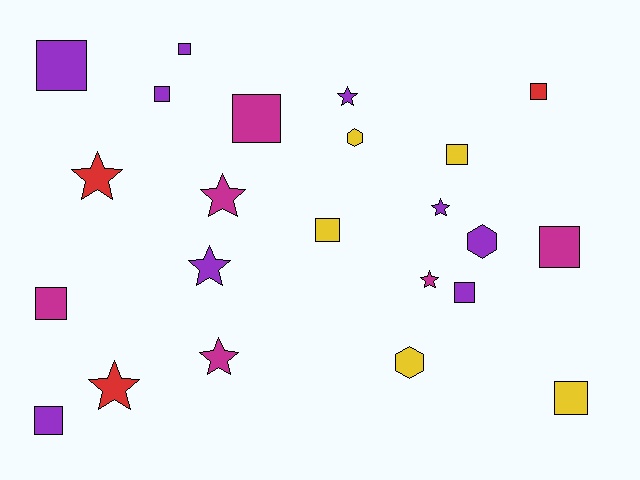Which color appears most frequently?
Purple, with 9 objects.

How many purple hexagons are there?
There is 1 purple hexagon.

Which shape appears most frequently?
Square, with 12 objects.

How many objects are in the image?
There are 23 objects.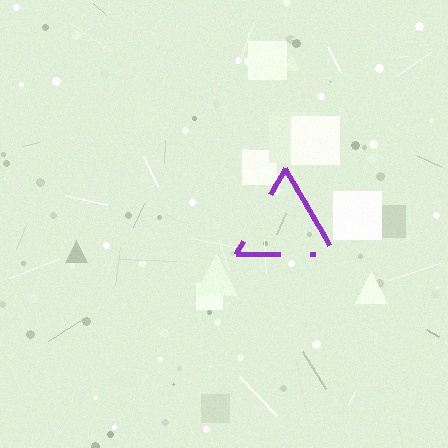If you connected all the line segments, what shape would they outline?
They would outline a triangle.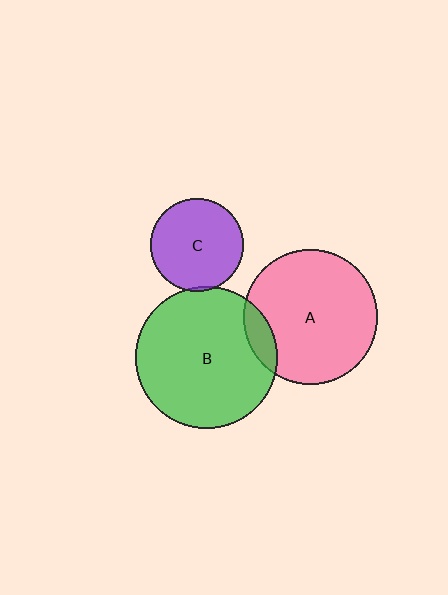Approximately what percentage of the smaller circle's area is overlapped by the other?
Approximately 10%.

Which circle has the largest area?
Circle B (green).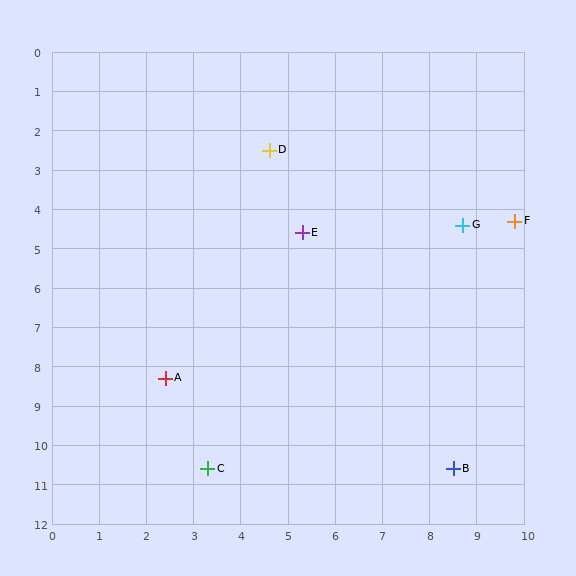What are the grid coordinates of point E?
Point E is at approximately (5.3, 4.6).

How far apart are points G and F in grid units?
Points G and F are about 1.1 grid units apart.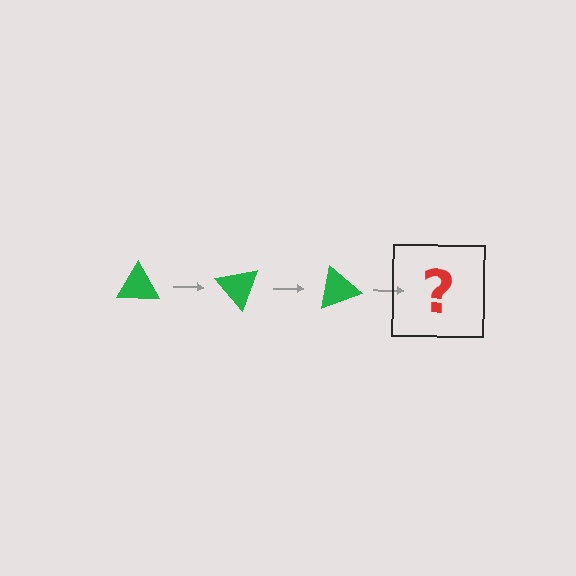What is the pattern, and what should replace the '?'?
The pattern is that the triangle rotates 50 degrees each step. The '?' should be a green triangle rotated 150 degrees.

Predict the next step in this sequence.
The next step is a green triangle rotated 150 degrees.